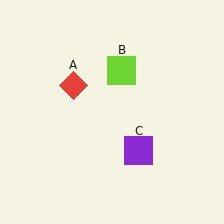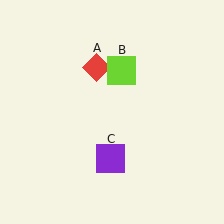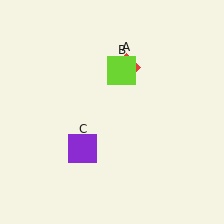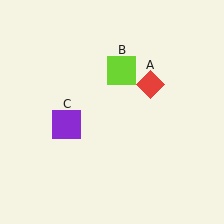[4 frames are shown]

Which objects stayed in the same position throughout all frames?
Lime square (object B) remained stationary.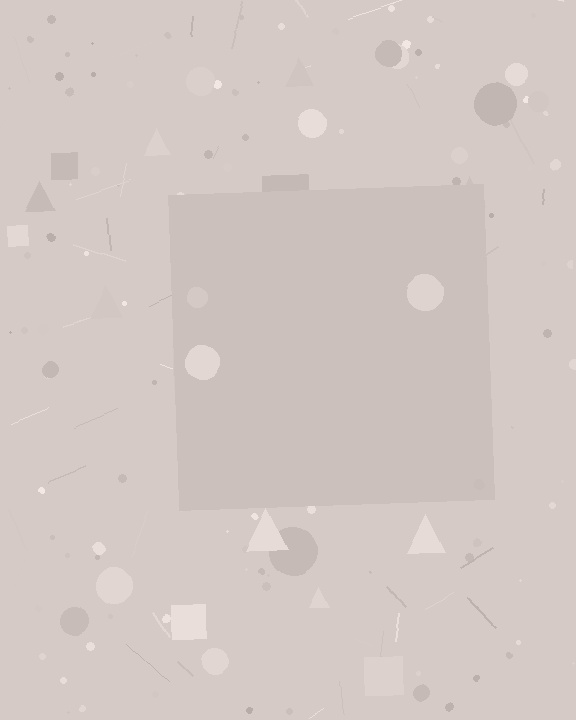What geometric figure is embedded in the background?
A square is embedded in the background.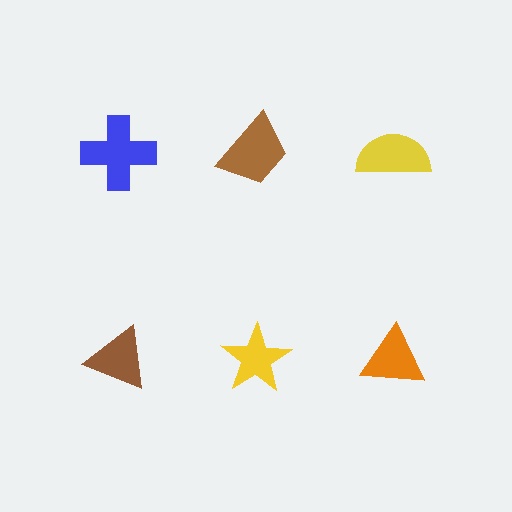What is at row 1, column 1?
A blue cross.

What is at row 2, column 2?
A yellow star.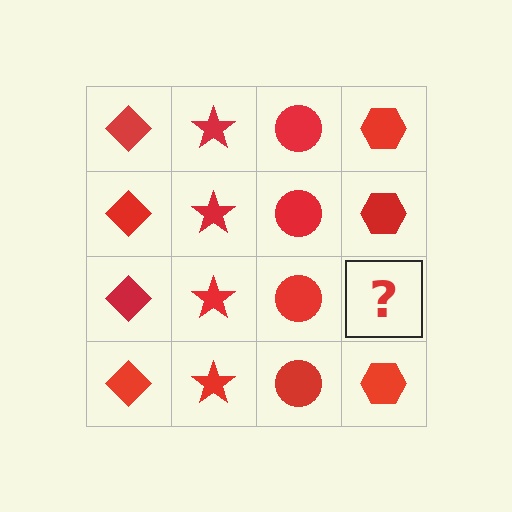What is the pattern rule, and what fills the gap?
The rule is that each column has a consistent shape. The gap should be filled with a red hexagon.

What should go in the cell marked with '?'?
The missing cell should contain a red hexagon.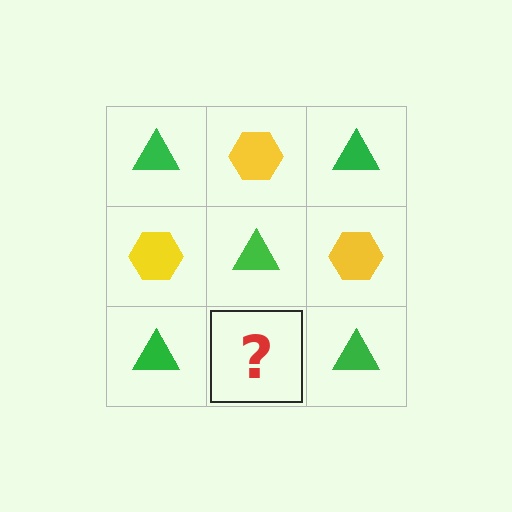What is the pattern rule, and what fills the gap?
The rule is that it alternates green triangle and yellow hexagon in a checkerboard pattern. The gap should be filled with a yellow hexagon.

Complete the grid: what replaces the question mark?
The question mark should be replaced with a yellow hexagon.